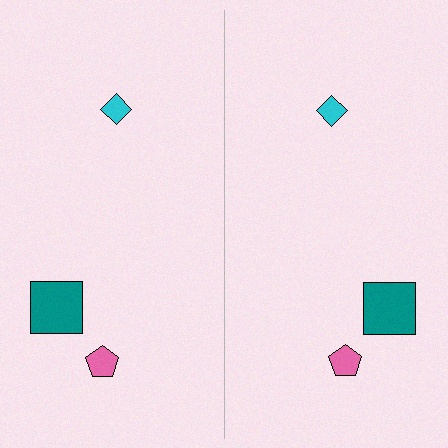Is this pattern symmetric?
Yes, this pattern has bilateral (reflection) symmetry.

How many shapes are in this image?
There are 6 shapes in this image.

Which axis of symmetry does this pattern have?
The pattern has a vertical axis of symmetry running through the center of the image.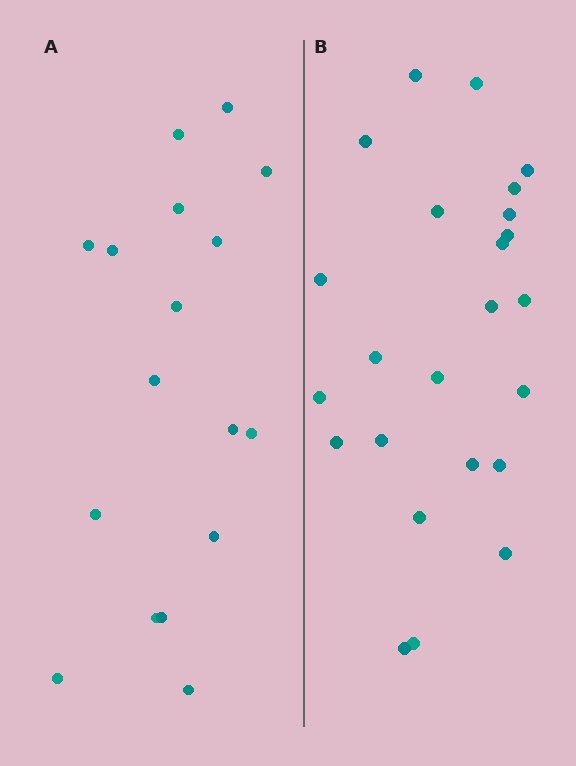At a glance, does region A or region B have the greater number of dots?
Region B (the right region) has more dots.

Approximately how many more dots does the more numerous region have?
Region B has roughly 8 or so more dots than region A.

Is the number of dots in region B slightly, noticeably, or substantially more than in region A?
Region B has noticeably more, but not dramatically so. The ratio is roughly 1.4 to 1.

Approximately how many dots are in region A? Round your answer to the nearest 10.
About 20 dots. (The exact count is 17, which rounds to 20.)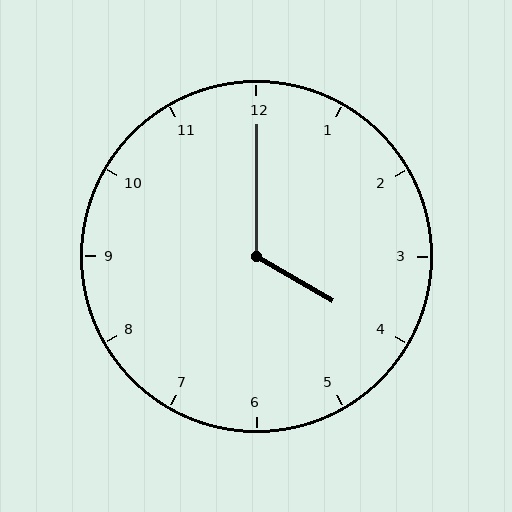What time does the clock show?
4:00.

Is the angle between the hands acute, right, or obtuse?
It is obtuse.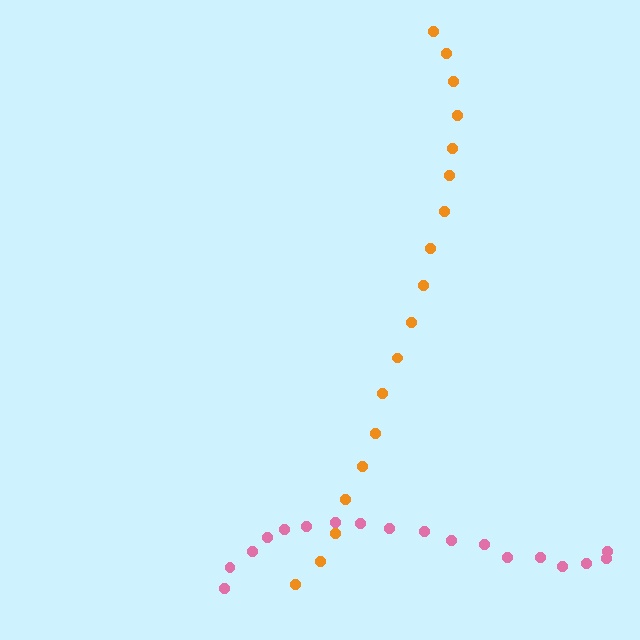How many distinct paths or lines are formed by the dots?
There are 2 distinct paths.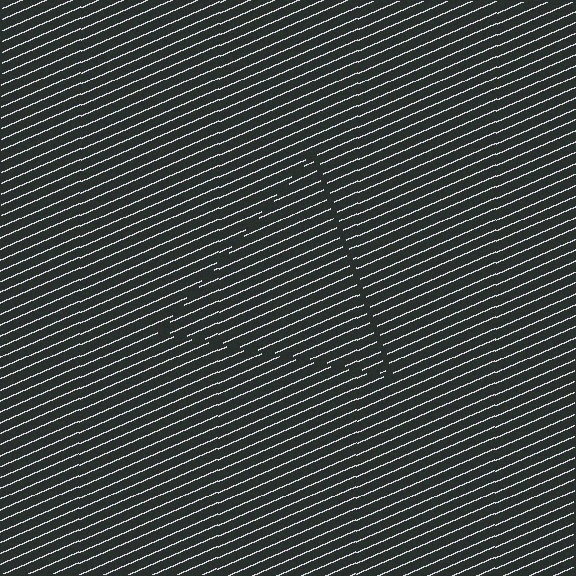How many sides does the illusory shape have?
3 sides — the line-ends trace a triangle.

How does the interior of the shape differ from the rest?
The interior of the shape contains the same grating, shifted by half a period — the contour is defined by the phase discontinuity where line-ends from the inner and outer gratings abut.